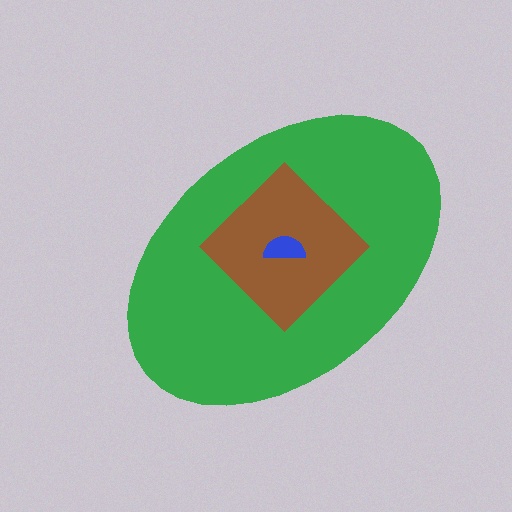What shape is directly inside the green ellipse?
The brown diamond.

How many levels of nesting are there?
3.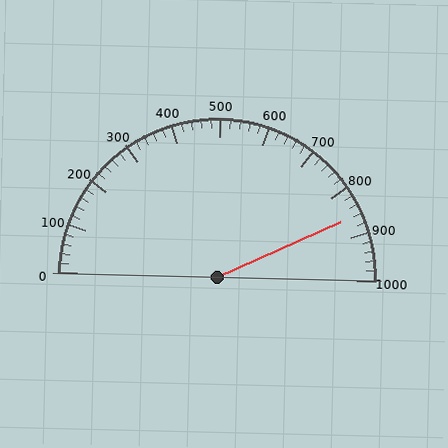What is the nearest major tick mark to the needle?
The nearest major tick mark is 900.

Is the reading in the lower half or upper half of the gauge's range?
The reading is in the upper half of the range (0 to 1000).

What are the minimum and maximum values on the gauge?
The gauge ranges from 0 to 1000.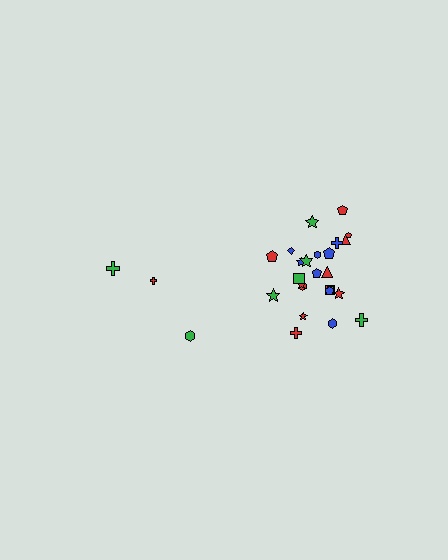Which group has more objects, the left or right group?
The right group.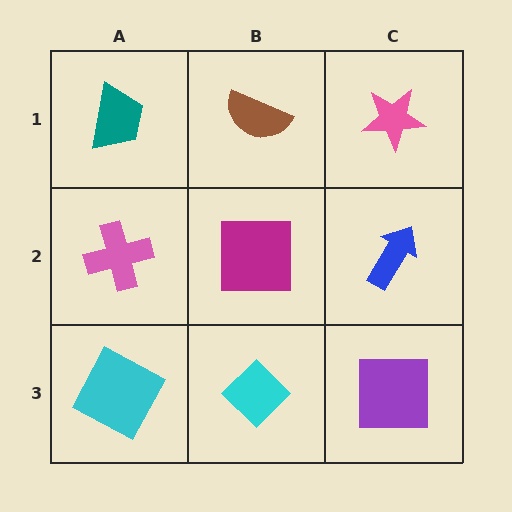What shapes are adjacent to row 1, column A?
A pink cross (row 2, column A), a brown semicircle (row 1, column B).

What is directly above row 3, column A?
A pink cross.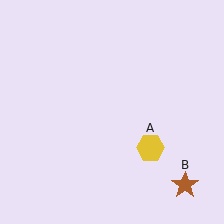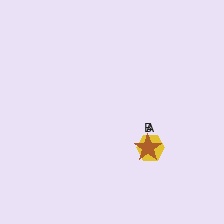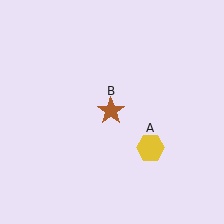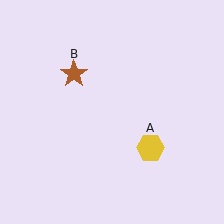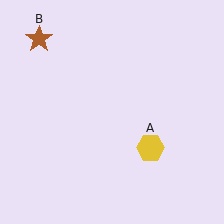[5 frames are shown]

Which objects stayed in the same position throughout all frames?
Yellow hexagon (object A) remained stationary.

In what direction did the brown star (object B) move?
The brown star (object B) moved up and to the left.